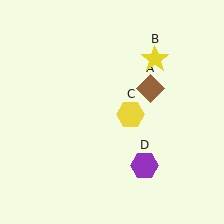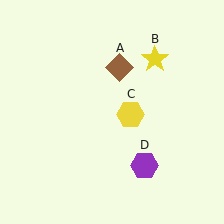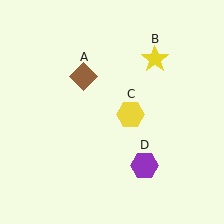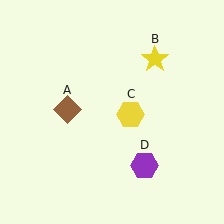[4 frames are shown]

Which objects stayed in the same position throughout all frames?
Yellow star (object B) and yellow hexagon (object C) and purple hexagon (object D) remained stationary.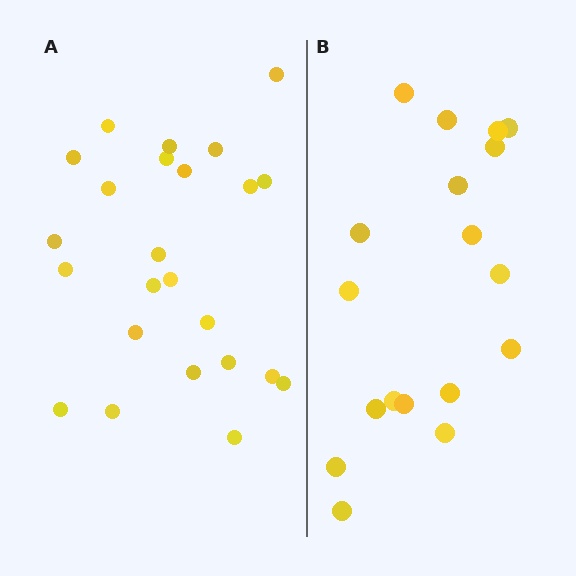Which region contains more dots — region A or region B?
Region A (the left region) has more dots.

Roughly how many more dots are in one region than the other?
Region A has about 6 more dots than region B.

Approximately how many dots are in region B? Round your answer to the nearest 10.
About 20 dots. (The exact count is 18, which rounds to 20.)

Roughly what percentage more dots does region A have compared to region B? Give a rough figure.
About 35% more.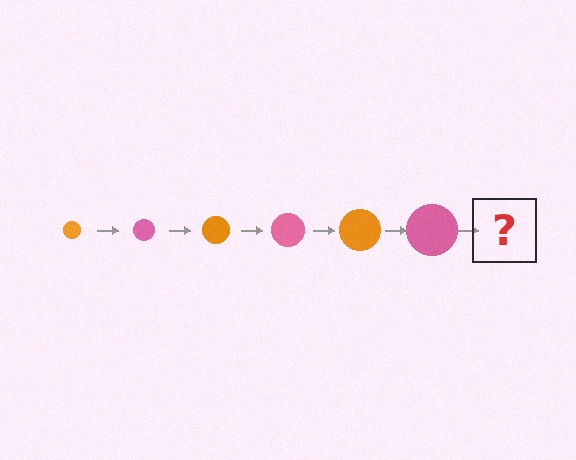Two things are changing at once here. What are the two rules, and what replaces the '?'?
The two rules are that the circle grows larger each step and the color cycles through orange and pink. The '?' should be an orange circle, larger than the previous one.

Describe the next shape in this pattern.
It should be an orange circle, larger than the previous one.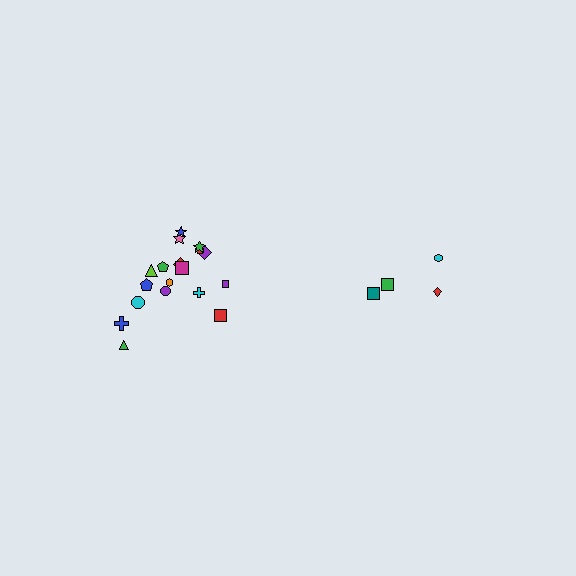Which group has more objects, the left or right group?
The left group.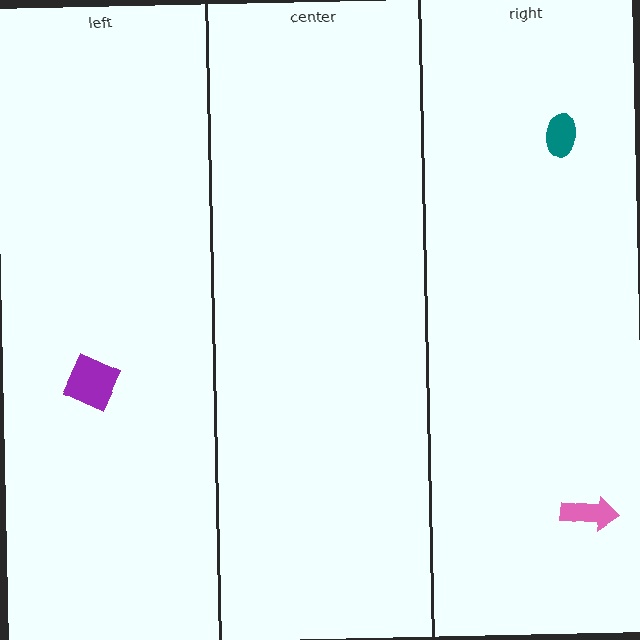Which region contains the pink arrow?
The right region.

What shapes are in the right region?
The pink arrow, the teal ellipse.